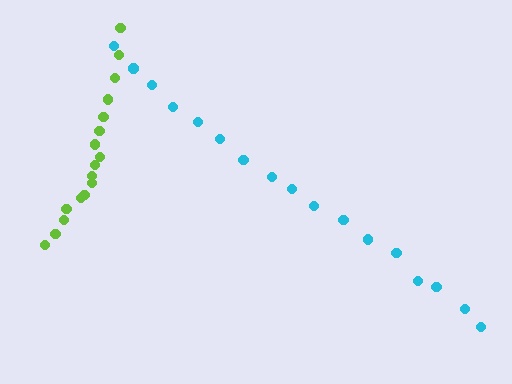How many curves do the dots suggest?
There are 2 distinct paths.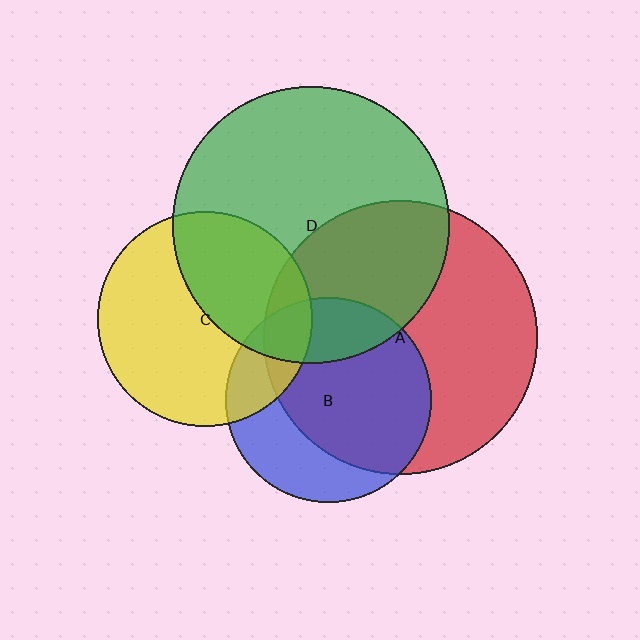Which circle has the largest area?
Circle D (green).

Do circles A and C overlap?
Yes.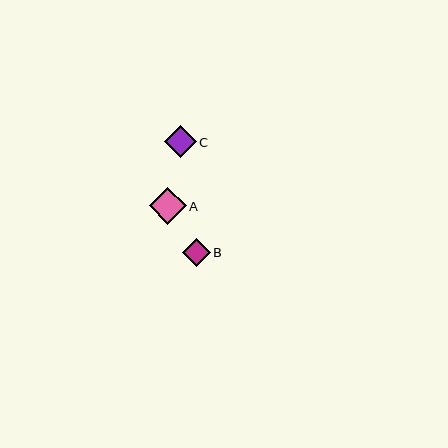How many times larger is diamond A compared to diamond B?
Diamond A is approximately 1.3 times the size of diamond B.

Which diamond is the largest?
Diamond A is the largest with a size of approximately 37 pixels.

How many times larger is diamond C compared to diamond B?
Diamond C is approximately 1.2 times the size of diamond B.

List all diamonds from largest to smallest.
From largest to smallest: A, C, B.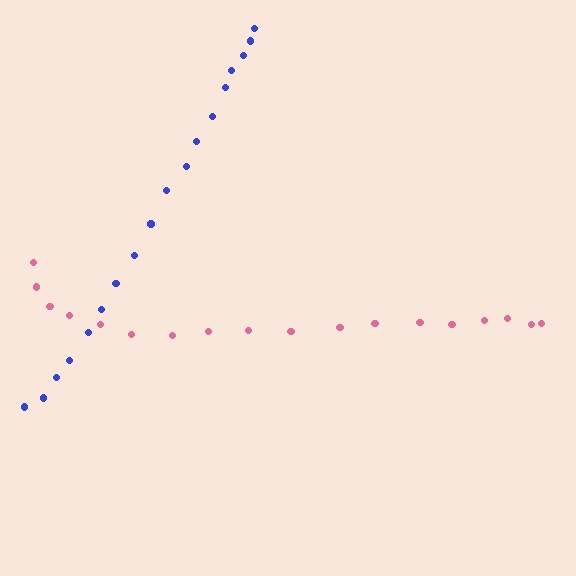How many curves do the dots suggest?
There are 2 distinct paths.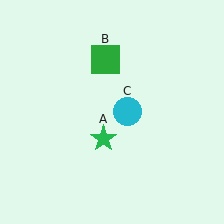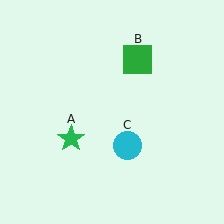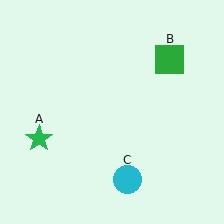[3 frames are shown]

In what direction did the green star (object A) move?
The green star (object A) moved left.